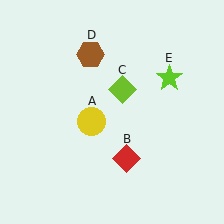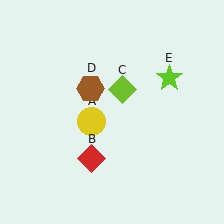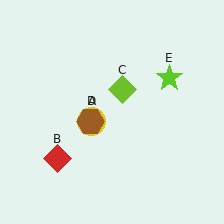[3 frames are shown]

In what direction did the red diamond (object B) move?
The red diamond (object B) moved left.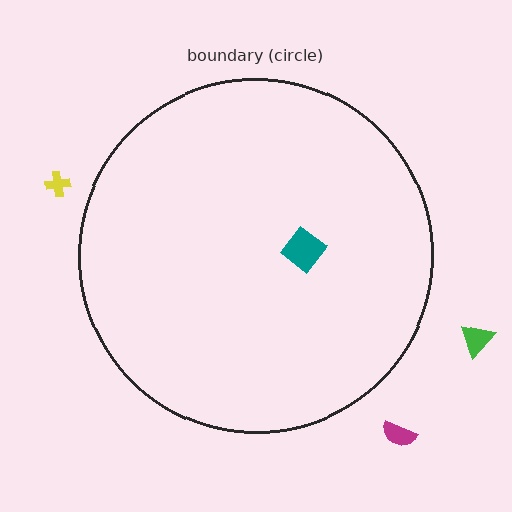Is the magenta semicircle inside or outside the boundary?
Outside.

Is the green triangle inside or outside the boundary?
Outside.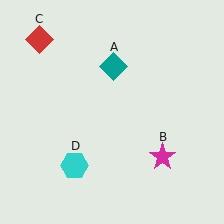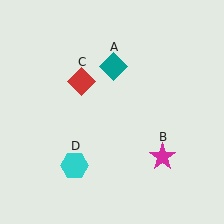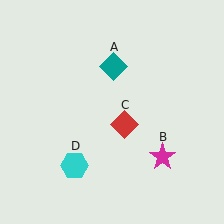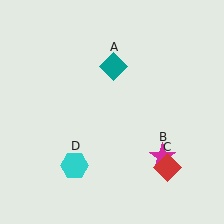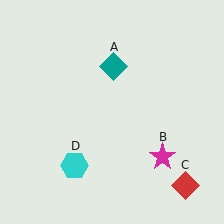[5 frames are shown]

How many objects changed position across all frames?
1 object changed position: red diamond (object C).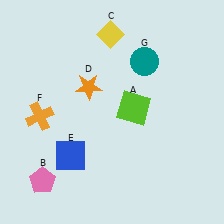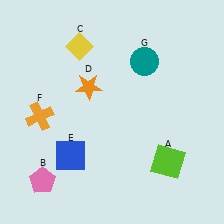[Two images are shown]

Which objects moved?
The objects that moved are: the lime square (A), the yellow diamond (C).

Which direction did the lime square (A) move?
The lime square (A) moved down.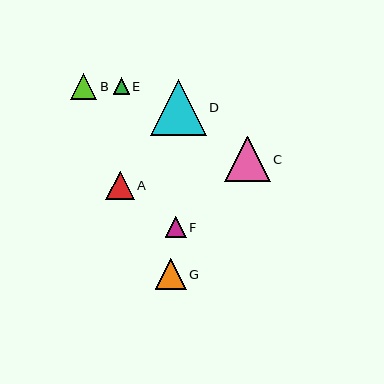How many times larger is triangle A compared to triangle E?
Triangle A is approximately 1.7 times the size of triangle E.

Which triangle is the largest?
Triangle D is the largest with a size of approximately 56 pixels.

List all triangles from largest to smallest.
From largest to smallest: D, C, G, A, B, F, E.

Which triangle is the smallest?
Triangle E is the smallest with a size of approximately 16 pixels.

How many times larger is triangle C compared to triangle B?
Triangle C is approximately 1.7 times the size of triangle B.